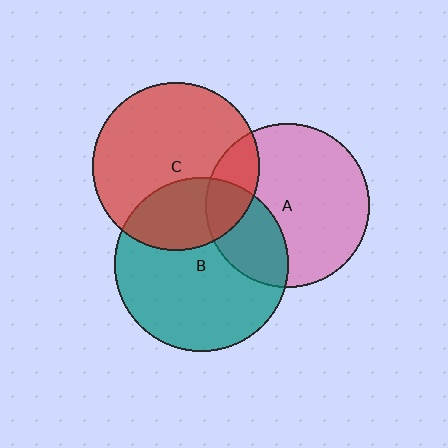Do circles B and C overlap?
Yes.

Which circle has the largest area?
Circle B (teal).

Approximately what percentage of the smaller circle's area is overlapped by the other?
Approximately 30%.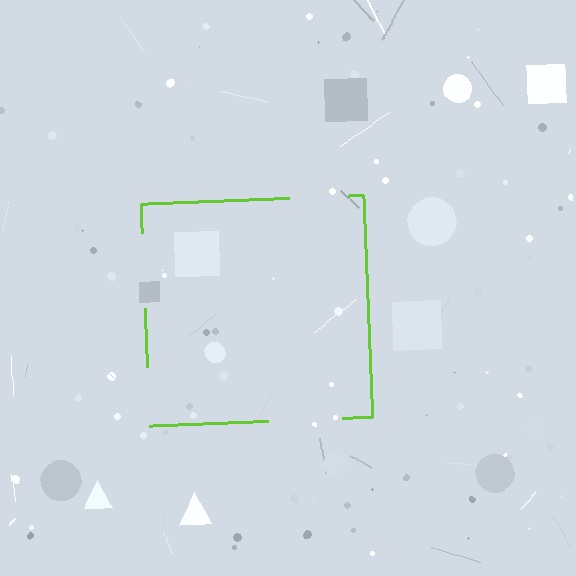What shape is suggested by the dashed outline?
The dashed outline suggests a square.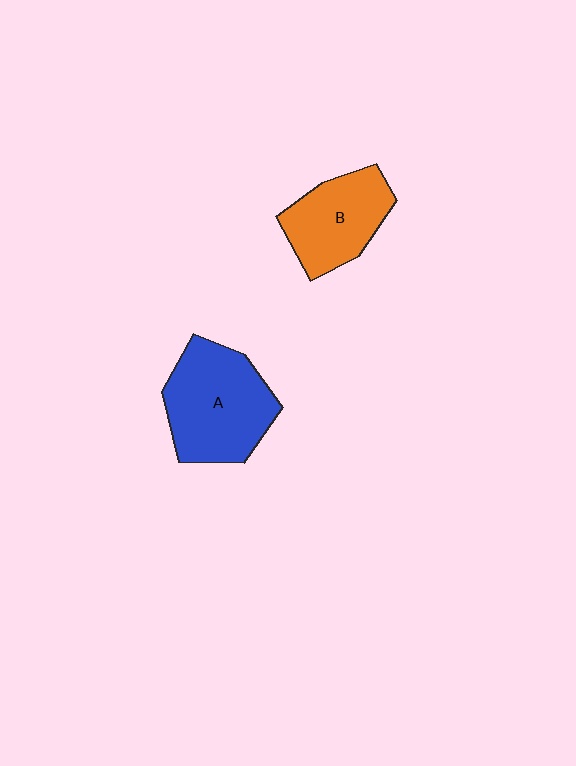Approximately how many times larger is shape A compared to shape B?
Approximately 1.3 times.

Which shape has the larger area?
Shape A (blue).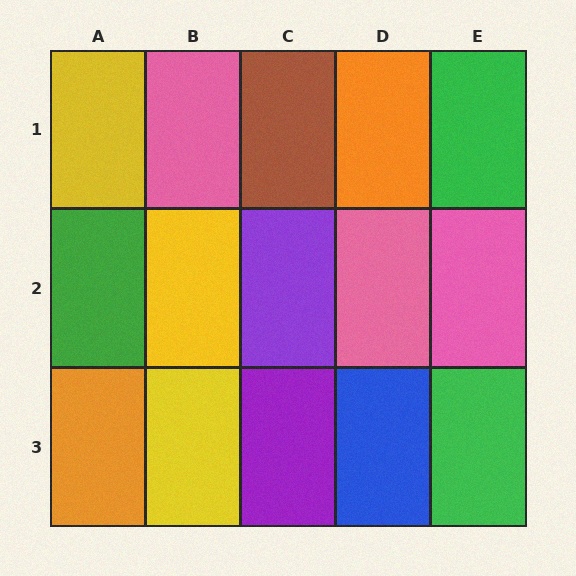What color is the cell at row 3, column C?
Purple.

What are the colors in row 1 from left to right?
Yellow, pink, brown, orange, green.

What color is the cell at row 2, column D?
Pink.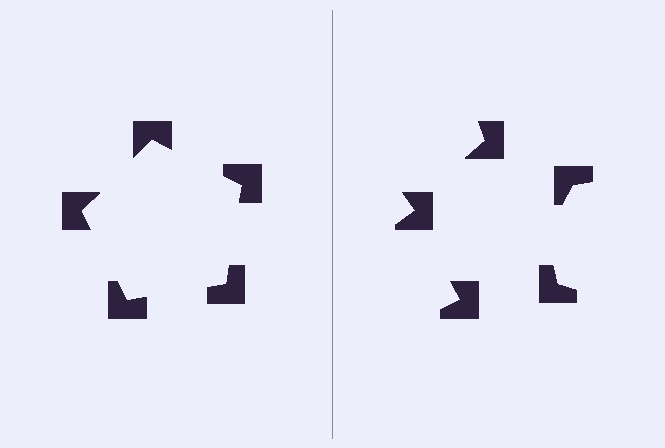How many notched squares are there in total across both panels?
10 — 5 on each side.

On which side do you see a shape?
An illusory pentagon appears on the left side. On the right side the wedge cuts are rotated, so no coherent shape forms.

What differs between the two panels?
The notched squares are positioned identically on both sides; only the wedge orientations differ. On the left they align to a pentagon; on the right they are misaligned.